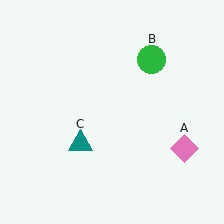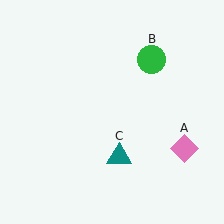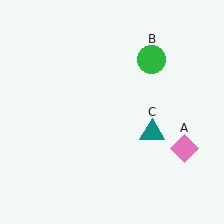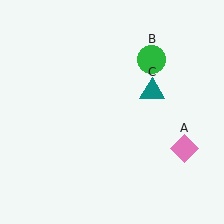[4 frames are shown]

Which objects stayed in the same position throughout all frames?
Pink diamond (object A) and green circle (object B) remained stationary.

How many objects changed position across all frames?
1 object changed position: teal triangle (object C).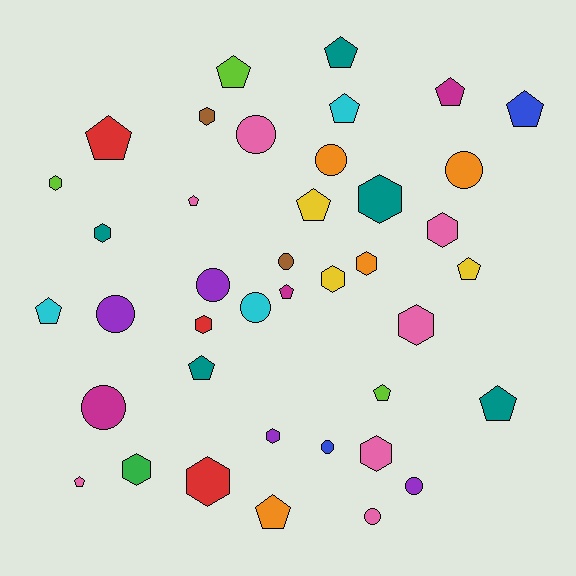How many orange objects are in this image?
There are 4 orange objects.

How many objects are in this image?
There are 40 objects.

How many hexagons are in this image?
There are 13 hexagons.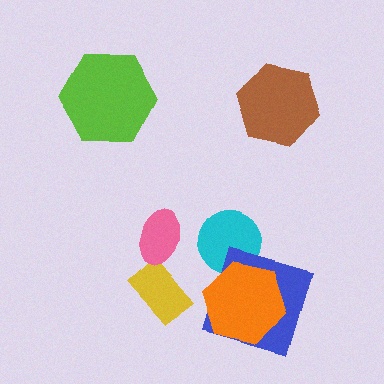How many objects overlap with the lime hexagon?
0 objects overlap with the lime hexagon.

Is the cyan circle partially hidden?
Yes, it is partially covered by another shape.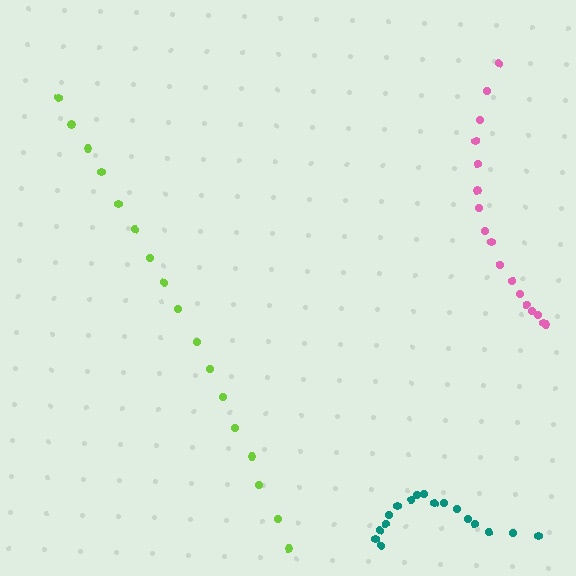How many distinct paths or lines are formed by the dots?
There are 3 distinct paths.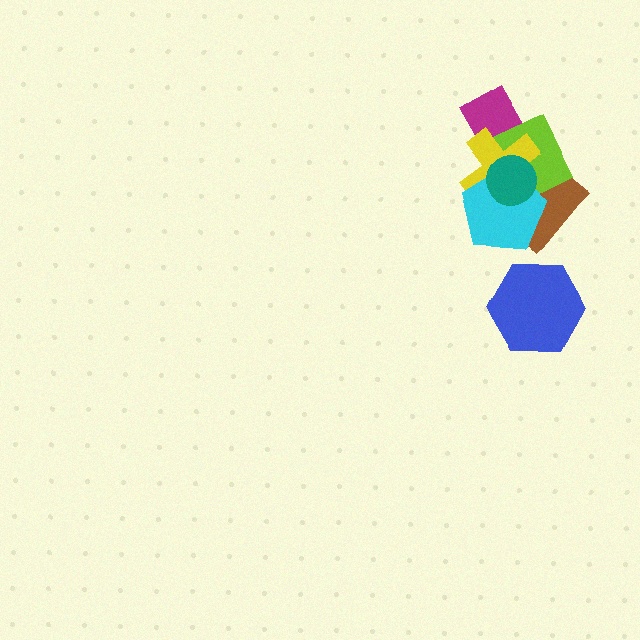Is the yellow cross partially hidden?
Yes, it is partially covered by another shape.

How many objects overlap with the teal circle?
5 objects overlap with the teal circle.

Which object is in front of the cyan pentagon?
The teal circle is in front of the cyan pentagon.